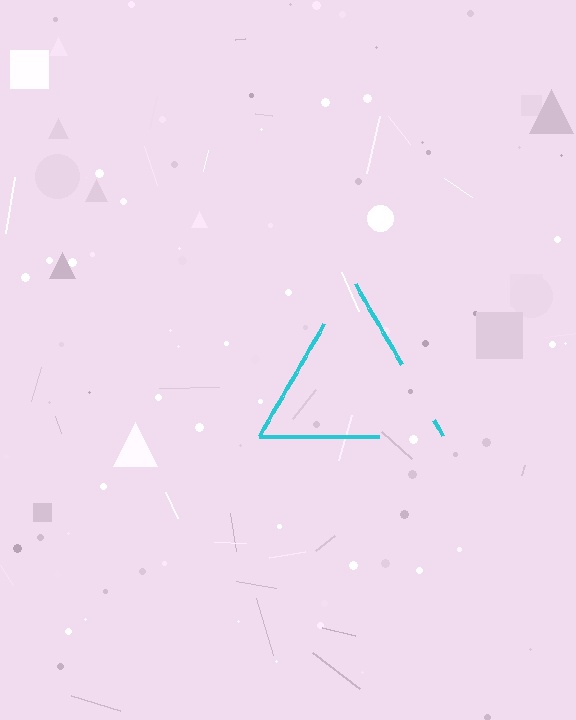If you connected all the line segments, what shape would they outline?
They would outline a triangle.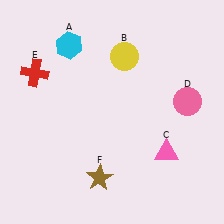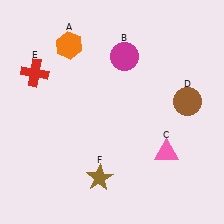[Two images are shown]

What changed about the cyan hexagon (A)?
In Image 1, A is cyan. In Image 2, it changed to orange.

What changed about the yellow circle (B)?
In Image 1, B is yellow. In Image 2, it changed to magenta.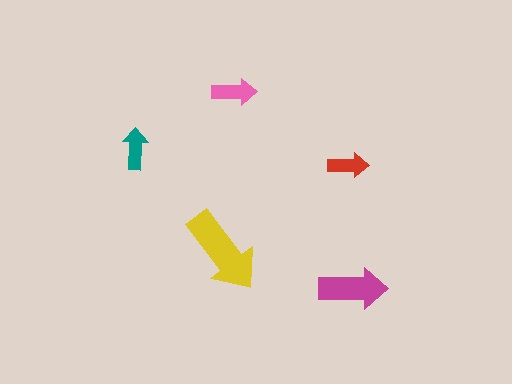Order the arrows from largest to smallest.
the yellow one, the magenta one, the pink one, the teal one, the red one.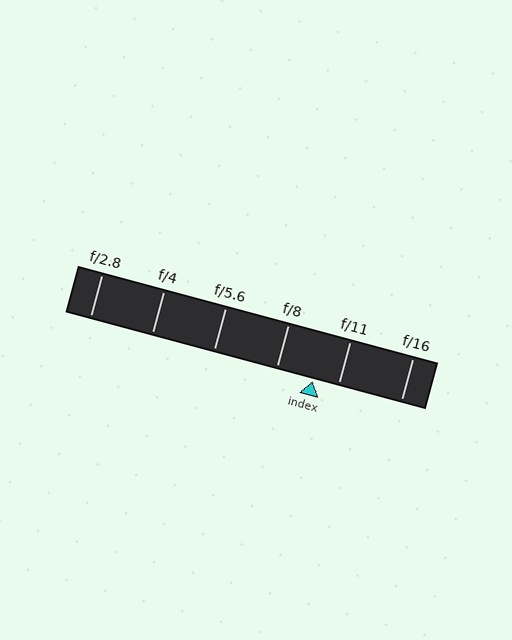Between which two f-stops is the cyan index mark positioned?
The index mark is between f/8 and f/11.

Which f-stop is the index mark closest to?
The index mark is closest to f/11.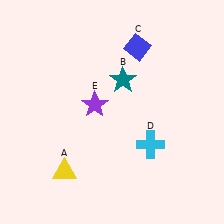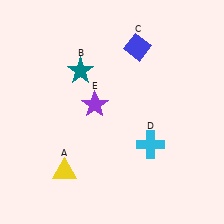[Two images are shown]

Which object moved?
The teal star (B) moved left.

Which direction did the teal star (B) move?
The teal star (B) moved left.